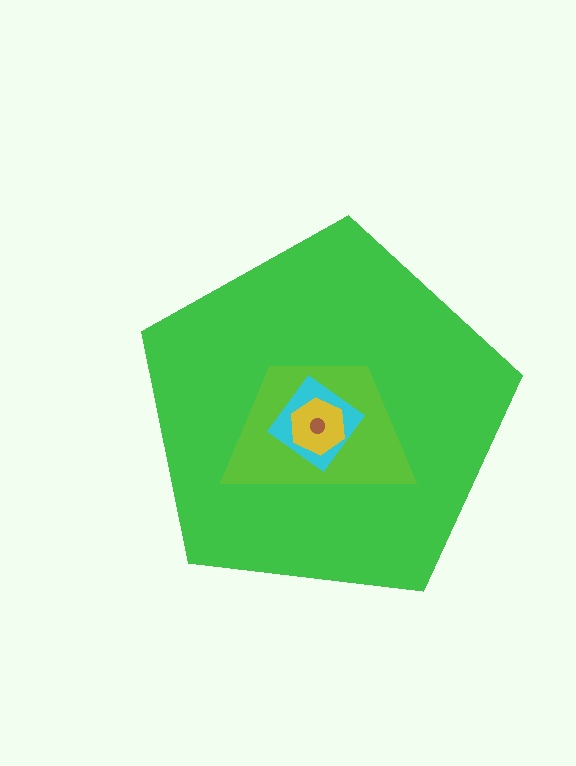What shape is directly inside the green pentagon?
The lime trapezoid.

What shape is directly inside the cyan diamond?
The yellow hexagon.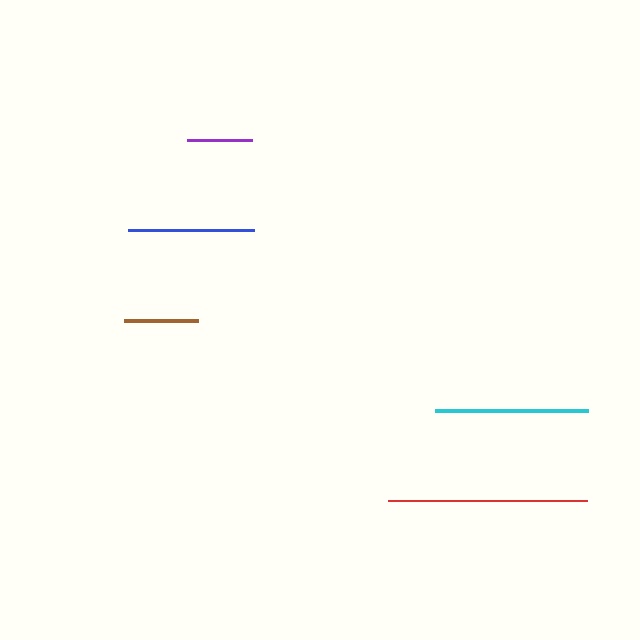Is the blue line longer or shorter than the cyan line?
The cyan line is longer than the blue line.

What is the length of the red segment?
The red segment is approximately 199 pixels long.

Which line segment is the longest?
The red line is the longest at approximately 199 pixels.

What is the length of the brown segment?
The brown segment is approximately 75 pixels long.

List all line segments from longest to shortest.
From longest to shortest: red, cyan, blue, brown, purple.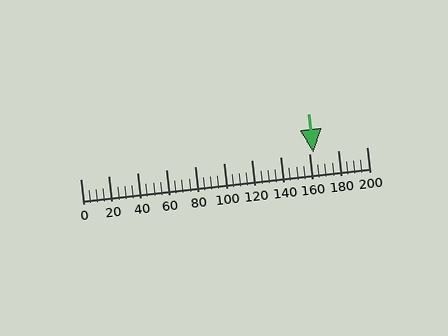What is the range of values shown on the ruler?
The ruler shows values from 0 to 200.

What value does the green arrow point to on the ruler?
The green arrow points to approximately 163.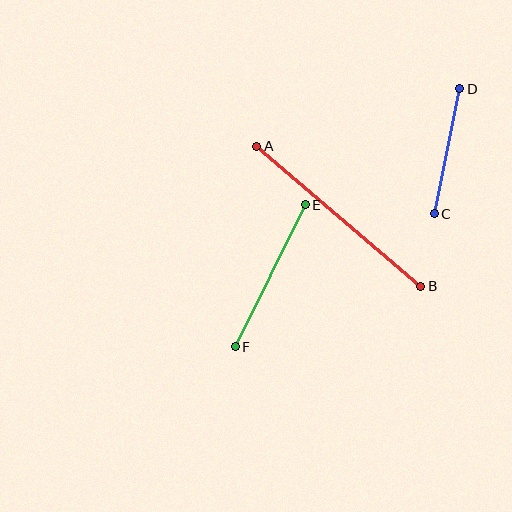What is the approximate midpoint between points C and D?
The midpoint is at approximately (447, 151) pixels.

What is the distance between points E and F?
The distance is approximately 158 pixels.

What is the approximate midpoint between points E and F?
The midpoint is at approximately (270, 276) pixels.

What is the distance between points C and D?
The distance is approximately 128 pixels.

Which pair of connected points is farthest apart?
Points A and B are farthest apart.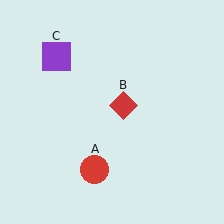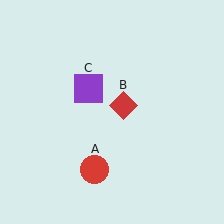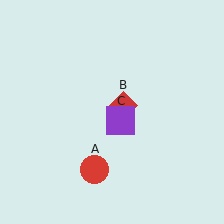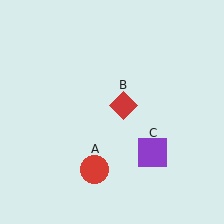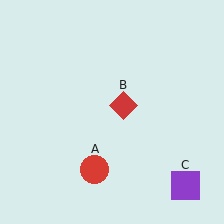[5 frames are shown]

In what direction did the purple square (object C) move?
The purple square (object C) moved down and to the right.